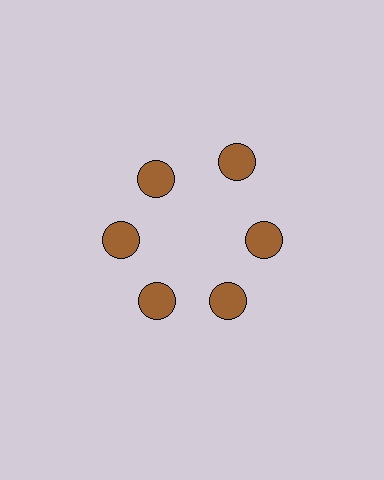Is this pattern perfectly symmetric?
No. The 6 brown circles are arranged in a ring, but one element near the 1 o'clock position is pushed outward from the center, breaking the 6-fold rotational symmetry.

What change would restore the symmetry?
The symmetry would be restored by moving it inward, back onto the ring so that all 6 circles sit at equal angles and equal distance from the center.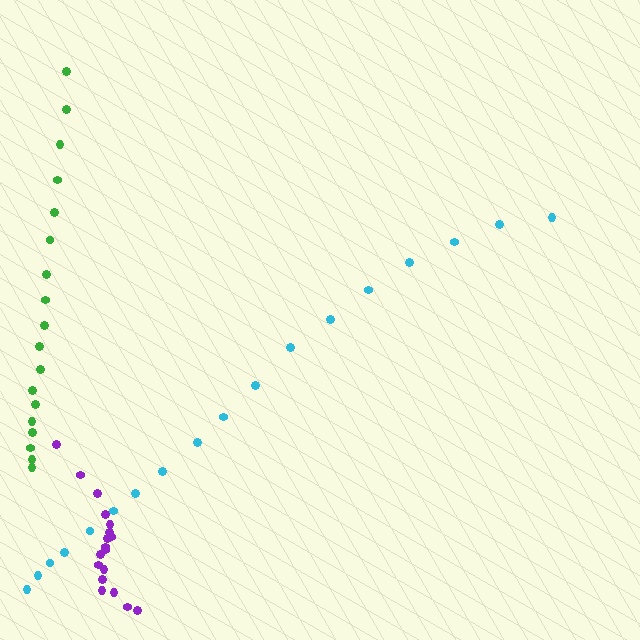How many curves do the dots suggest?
There are 3 distinct paths.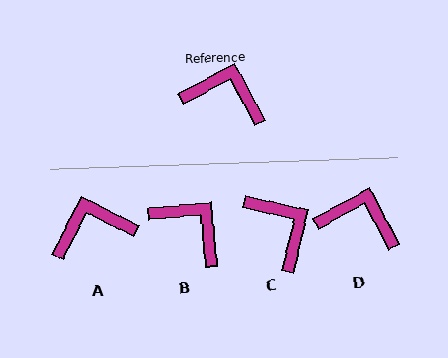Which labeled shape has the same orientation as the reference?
D.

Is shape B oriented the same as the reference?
No, it is off by about 23 degrees.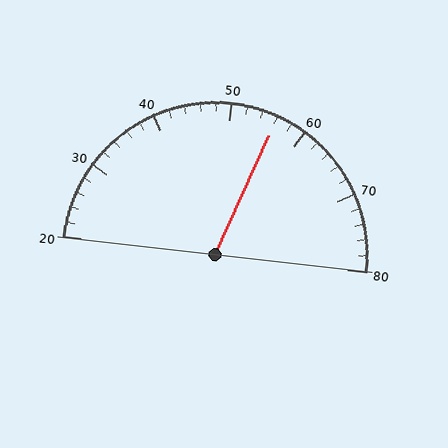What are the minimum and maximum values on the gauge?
The gauge ranges from 20 to 80.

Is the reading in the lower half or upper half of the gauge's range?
The reading is in the upper half of the range (20 to 80).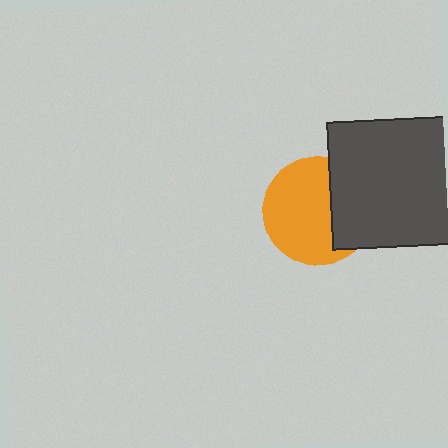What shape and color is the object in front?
The object in front is a dark gray square.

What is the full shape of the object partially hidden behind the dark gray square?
The partially hidden object is an orange circle.